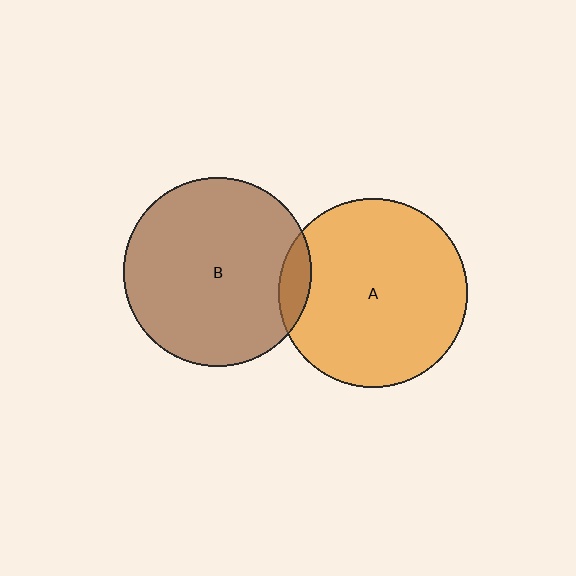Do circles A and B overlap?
Yes.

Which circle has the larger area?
Circle A (orange).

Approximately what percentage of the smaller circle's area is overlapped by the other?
Approximately 10%.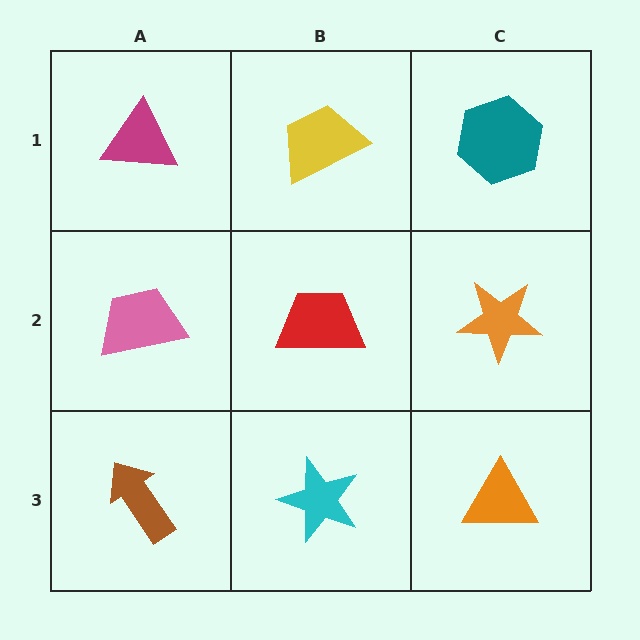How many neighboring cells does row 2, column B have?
4.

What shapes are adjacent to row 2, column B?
A yellow trapezoid (row 1, column B), a cyan star (row 3, column B), a pink trapezoid (row 2, column A), an orange star (row 2, column C).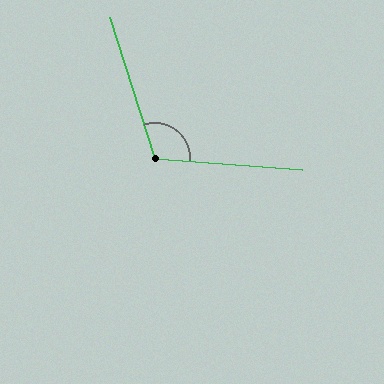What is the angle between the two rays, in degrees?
Approximately 112 degrees.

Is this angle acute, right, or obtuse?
It is obtuse.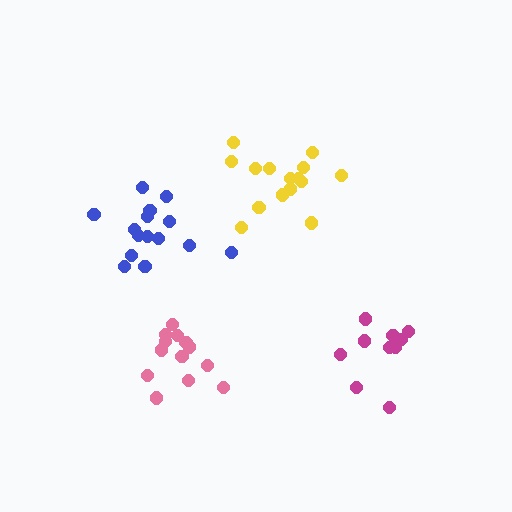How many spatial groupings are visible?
There are 4 spatial groupings.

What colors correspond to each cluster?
The clusters are colored: blue, pink, yellow, magenta.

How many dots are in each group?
Group 1: 15 dots, Group 2: 13 dots, Group 3: 15 dots, Group 4: 11 dots (54 total).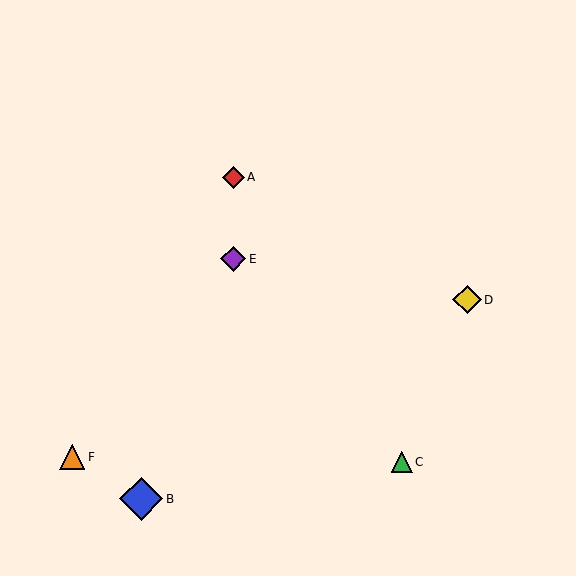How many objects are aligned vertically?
2 objects (A, E) are aligned vertically.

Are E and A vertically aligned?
Yes, both are at x≈233.